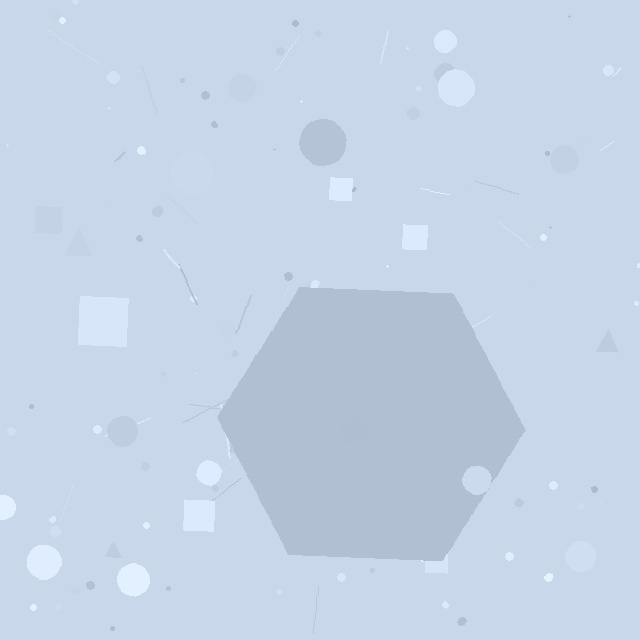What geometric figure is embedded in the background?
A hexagon is embedded in the background.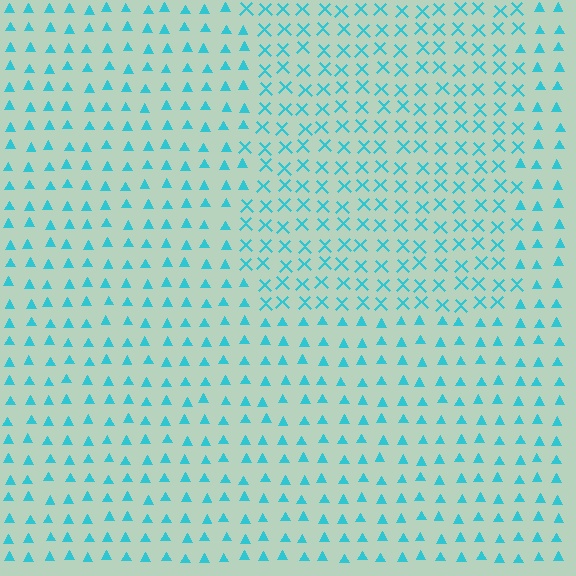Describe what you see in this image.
The image is filled with small cyan elements arranged in a uniform grid. A rectangle-shaped region contains X marks, while the surrounding area contains triangles. The boundary is defined purely by the change in element shape.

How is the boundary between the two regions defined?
The boundary is defined by a change in element shape: X marks inside vs. triangles outside. All elements share the same color and spacing.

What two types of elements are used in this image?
The image uses X marks inside the rectangle region and triangles outside it.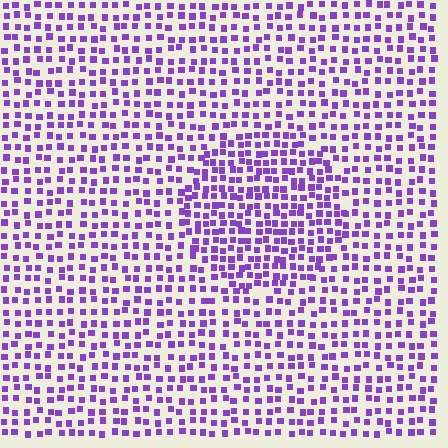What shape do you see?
I see a circle.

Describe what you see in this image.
The image contains small purple elements arranged at two different densities. A circle-shaped region is visible where the elements are more densely packed than the surrounding area.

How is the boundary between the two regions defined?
The boundary is defined by a change in element density (approximately 1.6x ratio). All elements are the same color, size, and shape.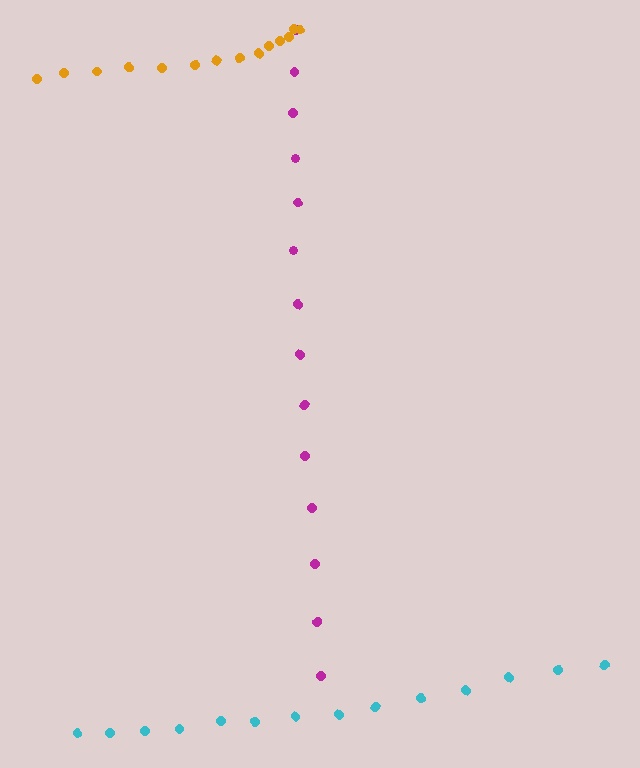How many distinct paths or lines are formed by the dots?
There are 3 distinct paths.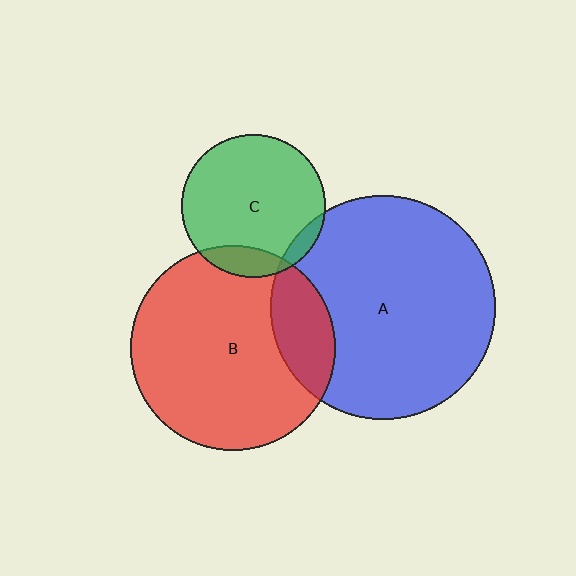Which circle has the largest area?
Circle A (blue).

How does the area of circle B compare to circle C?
Approximately 2.0 times.